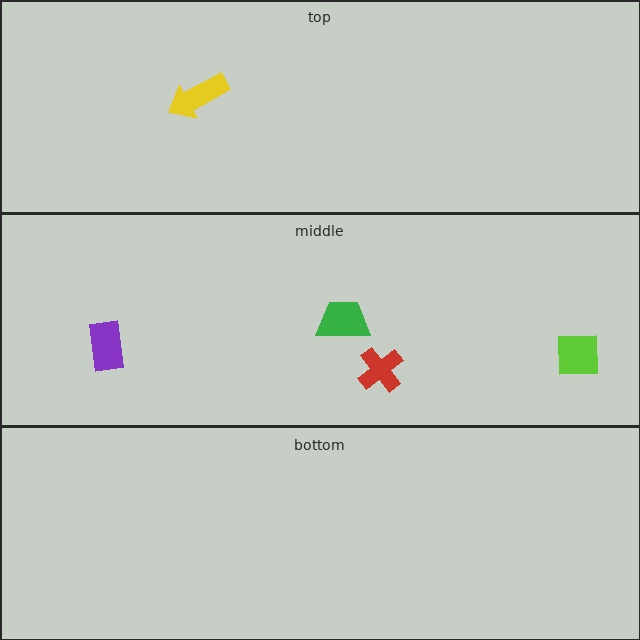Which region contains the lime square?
The middle region.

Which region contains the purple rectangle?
The middle region.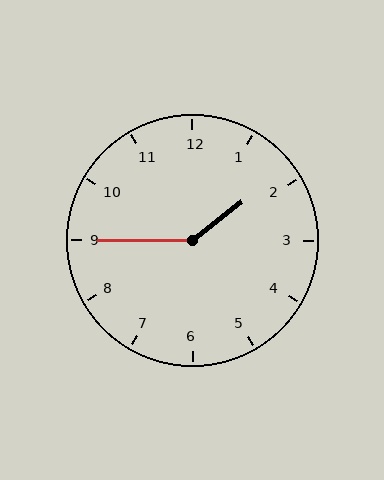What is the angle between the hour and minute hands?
Approximately 142 degrees.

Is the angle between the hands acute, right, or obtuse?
It is obtuse.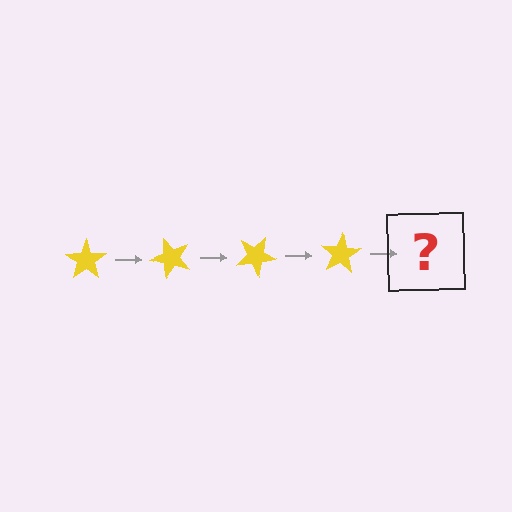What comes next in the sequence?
The next element should be a yellow star rotated 200 degrees.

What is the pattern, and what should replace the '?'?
The pattern is that the star rotates 50 degrees each step. The '?' should be a yellow star rotated 200 degrees.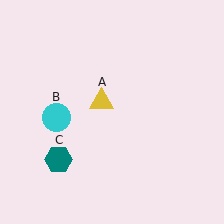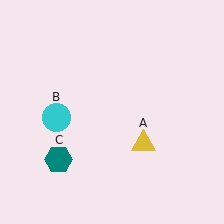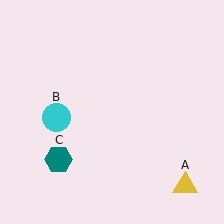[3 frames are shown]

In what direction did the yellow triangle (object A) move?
The yellow triangle (object A) moved down and to the right.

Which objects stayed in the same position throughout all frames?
Cyan circle (object B) and teal hexagon (object C) remained stationary.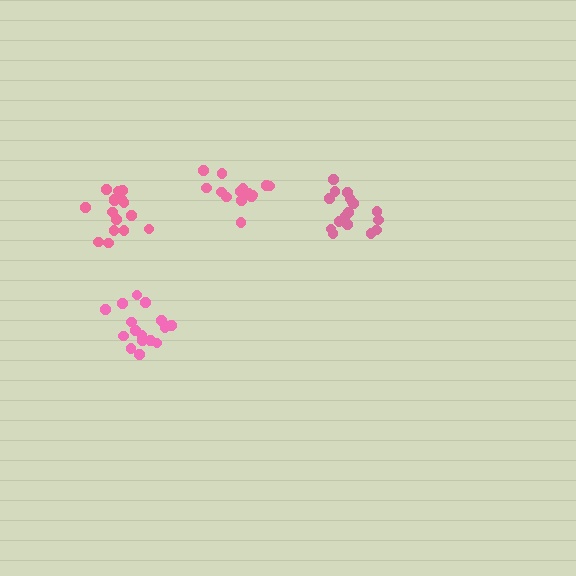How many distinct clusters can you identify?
There are 4 distinct clusters.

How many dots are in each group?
Group 1: 15 dots, Group 2: 17 dots, Group 3: 18 dots, Group 4: 17 dots (67 total).